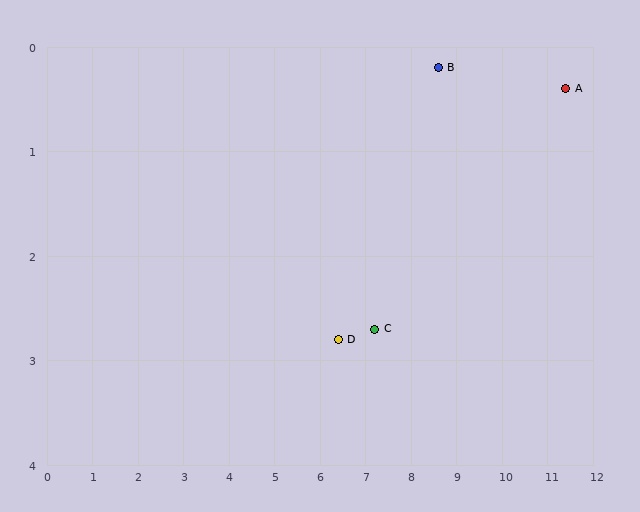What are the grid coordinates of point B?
Point B is at approximately (8.6, 0.2).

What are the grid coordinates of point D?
Point D is at approximately (6.4, 2.8).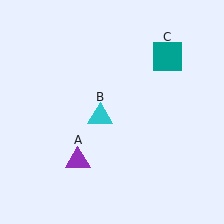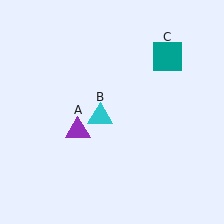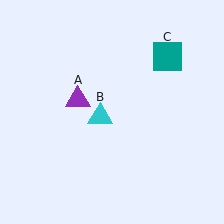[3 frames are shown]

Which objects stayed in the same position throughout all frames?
Cyan triangle (object B) and teal square (object C) remained stationary.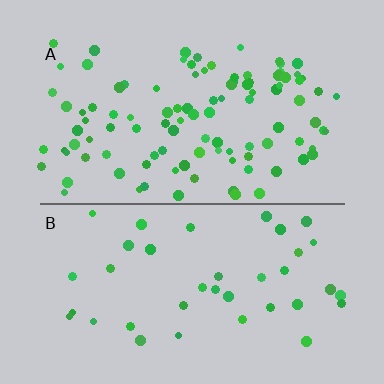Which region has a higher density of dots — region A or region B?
A (the top).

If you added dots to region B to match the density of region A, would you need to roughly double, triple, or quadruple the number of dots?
Approximately triple.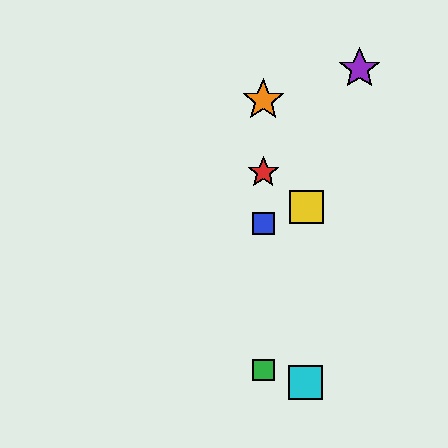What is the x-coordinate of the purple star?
The purple star is at x≈359.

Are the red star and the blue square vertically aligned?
Yes, both are at x≈263.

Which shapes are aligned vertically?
The red star, the blue square, the green square, the orange star are aligned vertically.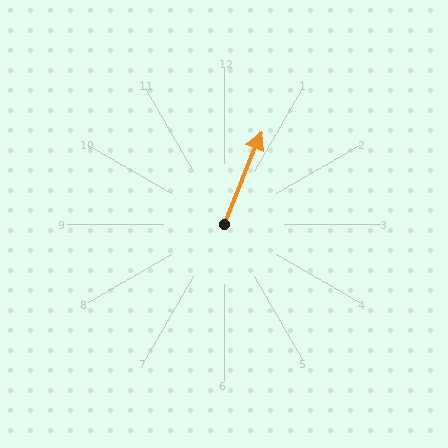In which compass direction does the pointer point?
North.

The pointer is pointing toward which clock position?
Roughly 1 o'clock.